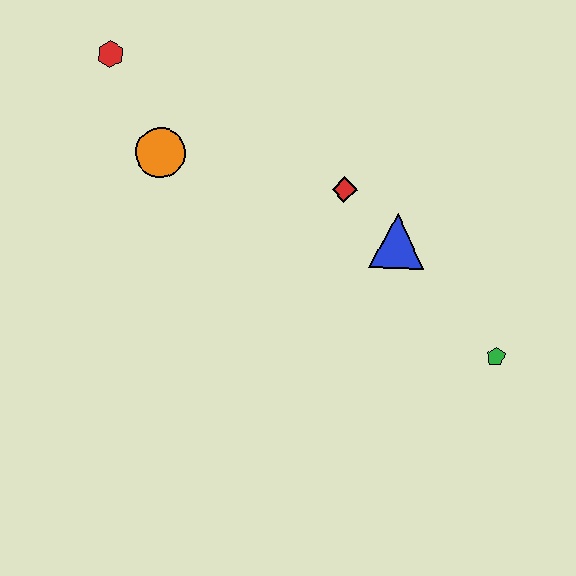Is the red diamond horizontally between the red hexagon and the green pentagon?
Yes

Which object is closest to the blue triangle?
The red diamond is closest to the blue triangle.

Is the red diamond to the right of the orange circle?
Yes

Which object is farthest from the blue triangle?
The red hexagon is farthest from the blue triangle.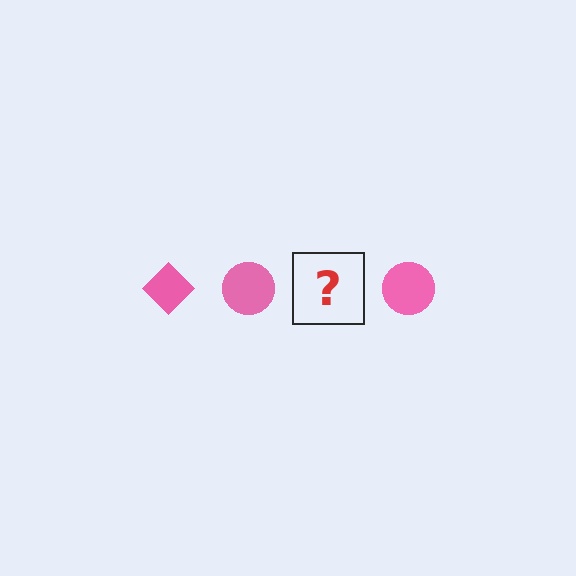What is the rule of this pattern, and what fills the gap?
The rule is that the pattern cycles through diamond, circle shapes in pink. The gap should be filled with a pink diamond.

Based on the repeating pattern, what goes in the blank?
The blank should be a pink diamond.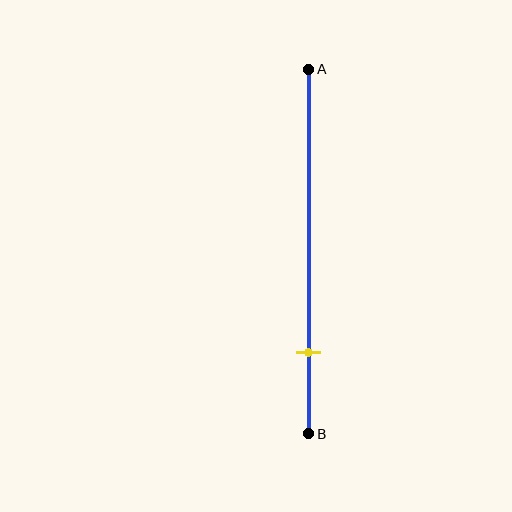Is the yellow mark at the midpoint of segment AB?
No, the mark is at about 80% from A, not at the 50% midpoint.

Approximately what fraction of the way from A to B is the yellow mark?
The yellow mark is approximately 80% of the way from A to B.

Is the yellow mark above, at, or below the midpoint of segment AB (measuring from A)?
The yellow mark is below the midpoint of segment AB.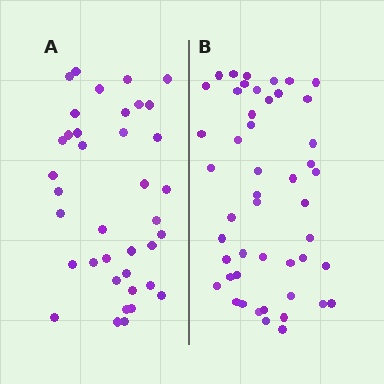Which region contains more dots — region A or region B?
Region B (the right region) has more dots.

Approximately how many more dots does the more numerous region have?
Region B has roughly 10 or so more dots than region A.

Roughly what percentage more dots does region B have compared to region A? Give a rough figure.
About 25% more.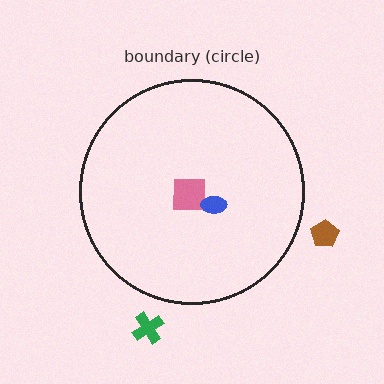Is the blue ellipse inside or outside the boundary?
Inside.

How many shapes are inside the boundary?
2 inside, 2 outside.